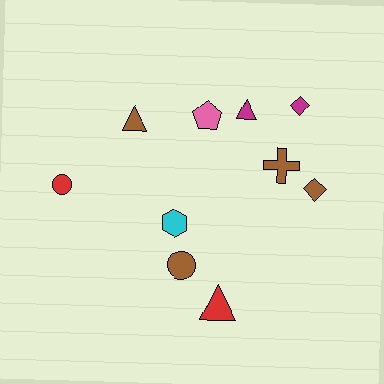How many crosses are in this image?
There is 1 cross.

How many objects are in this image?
There are 10 objects.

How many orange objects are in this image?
There are no orange objects.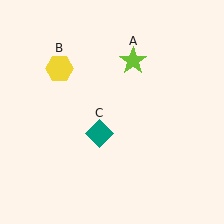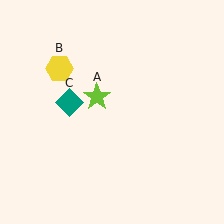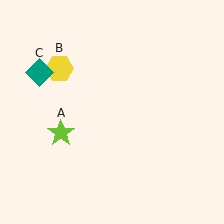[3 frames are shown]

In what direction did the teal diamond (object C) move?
The teal diamond (object C) moved up and to the left.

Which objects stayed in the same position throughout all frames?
Yellow hexagon (object B) remained stationary.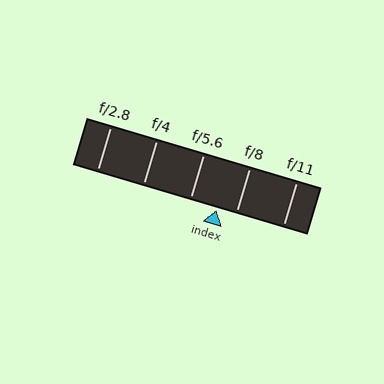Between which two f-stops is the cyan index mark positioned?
The index mark is between f/5.6 and f/8.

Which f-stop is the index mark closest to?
The index mark is closest to f/8.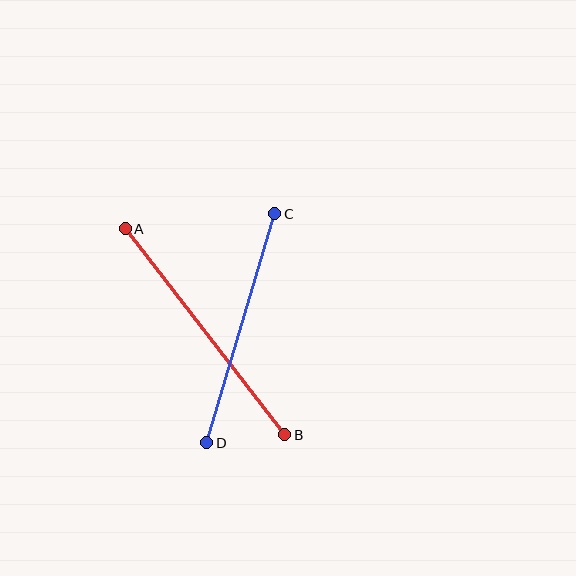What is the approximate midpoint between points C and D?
The midpoint is at approximately (241, 328) pixels.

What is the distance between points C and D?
The distance is approximately 239 pixels.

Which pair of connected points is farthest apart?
Points A and B are farthest apart.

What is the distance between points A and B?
The distance is approximately 260 pixels.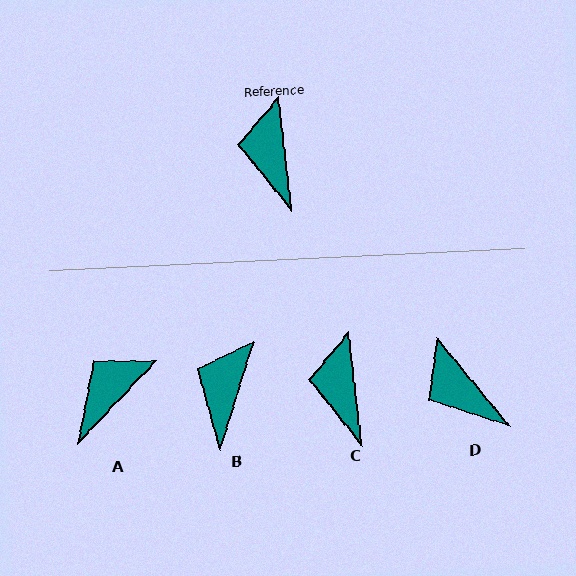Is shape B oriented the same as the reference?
No, it is off by about 24 degrees.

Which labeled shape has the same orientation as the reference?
C.